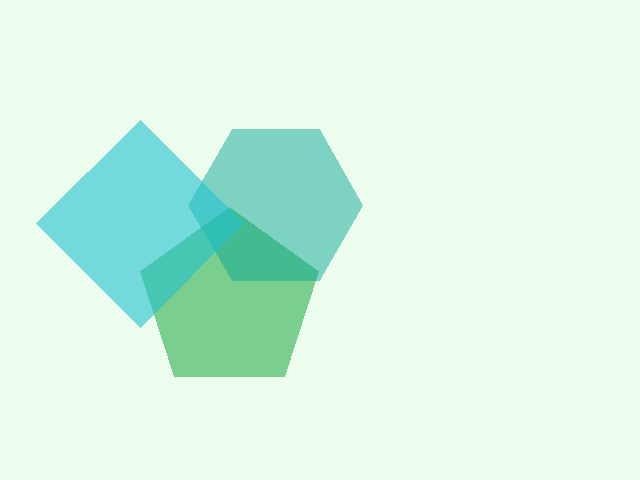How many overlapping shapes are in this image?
There are 3 overlapping shapes in the image.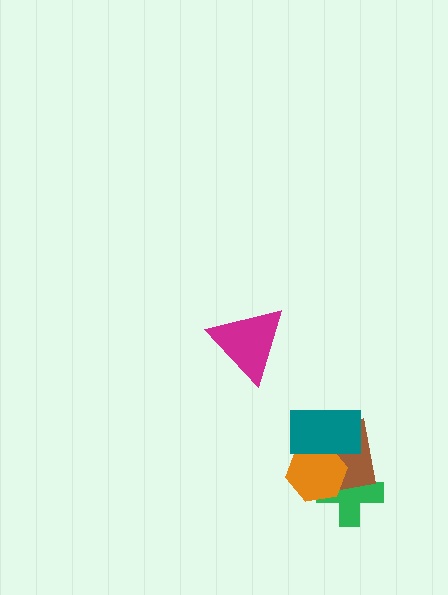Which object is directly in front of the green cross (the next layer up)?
The brown square is directly in front of the green cross.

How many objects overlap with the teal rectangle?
2 objects overlap with the teal rectangle.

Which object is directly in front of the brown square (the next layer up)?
The orange hexagon is directly in front of the brown square.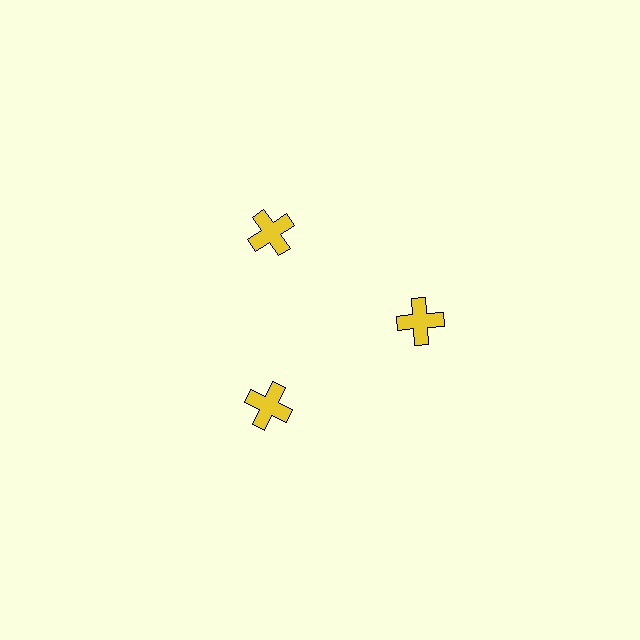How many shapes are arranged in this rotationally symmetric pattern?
There are 3 shapes, arranged in 3 groups of 1.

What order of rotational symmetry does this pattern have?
This pattern has 3-fold rotational symmetry.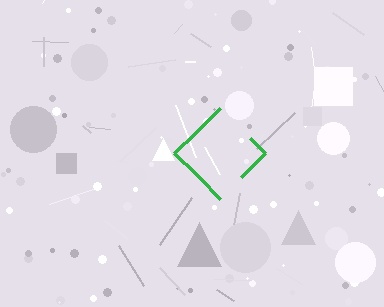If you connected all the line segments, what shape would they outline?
They would outline a diamond.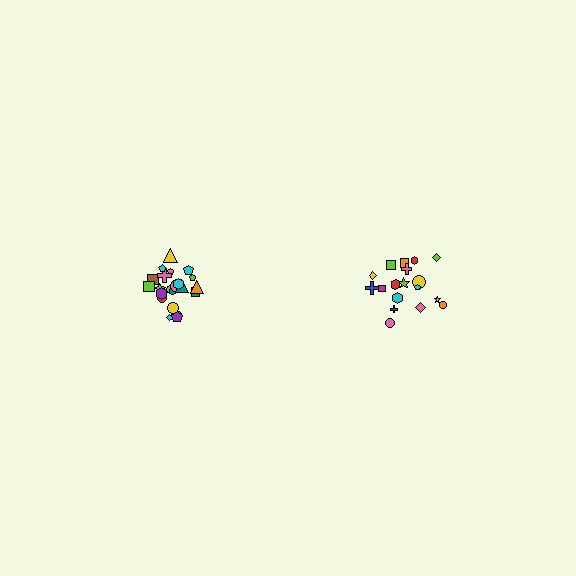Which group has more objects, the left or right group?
The left group.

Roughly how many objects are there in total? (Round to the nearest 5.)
Roughly 40 objects in total.